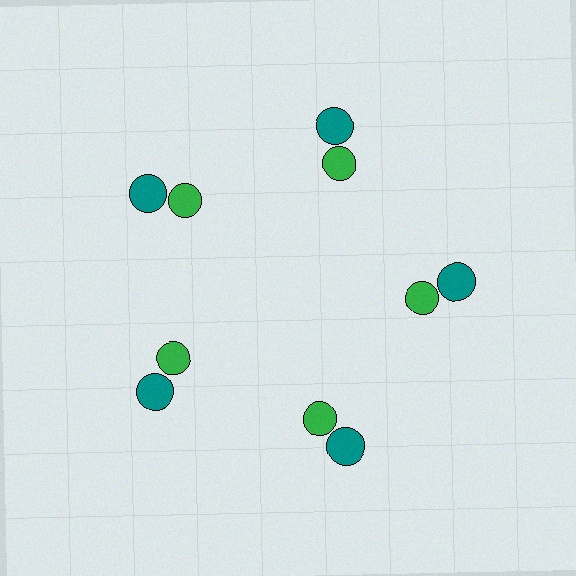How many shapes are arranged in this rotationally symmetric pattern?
There are 10 shapes, arranged in 5 groups of 2.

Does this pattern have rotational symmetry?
Yes, this pattern has 5-fold rotational symmetry. It looks the same after rotating 72 degrees around the center.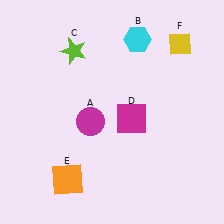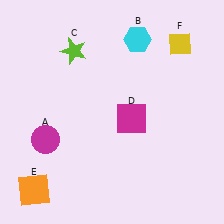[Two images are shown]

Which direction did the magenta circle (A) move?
The magenta circle (A) moved left.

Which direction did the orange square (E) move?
The orange square (E) moved left.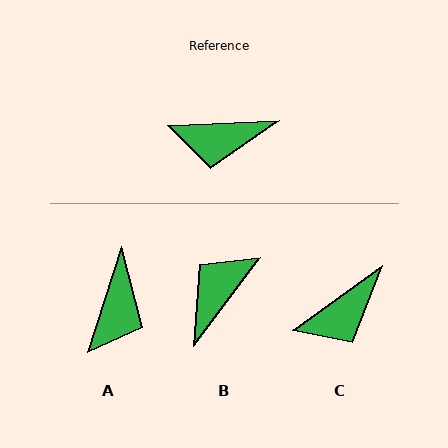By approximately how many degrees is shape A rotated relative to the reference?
Approximately 70 degrees counter-clockwise.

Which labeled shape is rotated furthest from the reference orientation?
B, about 129 degrees away.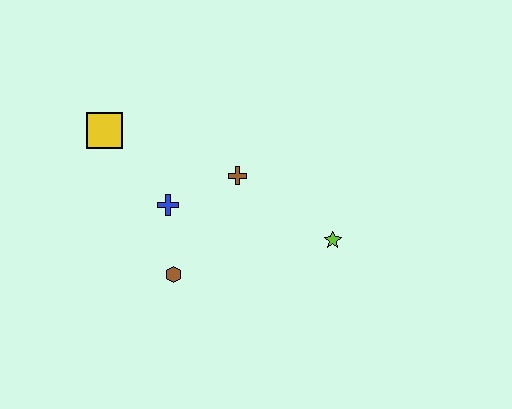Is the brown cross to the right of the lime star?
No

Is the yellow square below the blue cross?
No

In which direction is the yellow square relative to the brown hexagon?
The yellow square is above the brown hexagon.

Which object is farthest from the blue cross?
The lime star is farthest from the blue cross.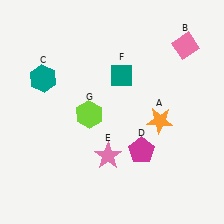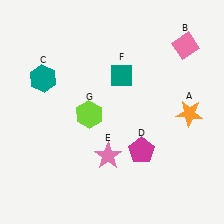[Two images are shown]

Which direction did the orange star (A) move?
The orange star (A) moved right.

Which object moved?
The orange star (A) moved right.